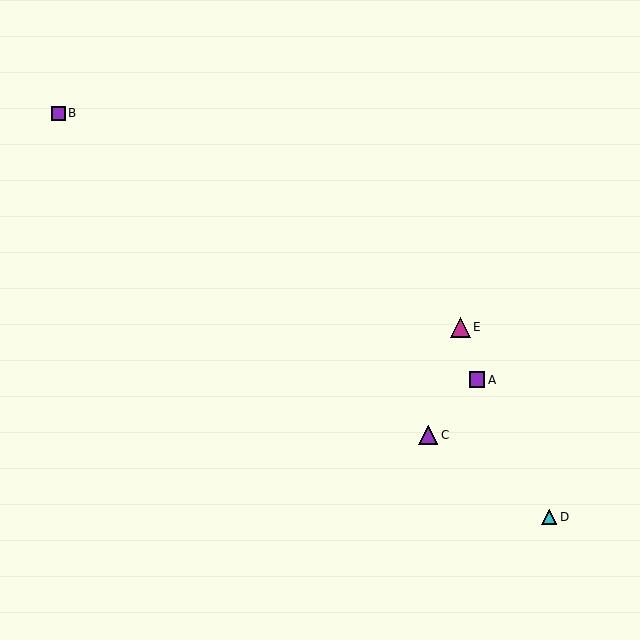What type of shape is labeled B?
Shape B is a purple square.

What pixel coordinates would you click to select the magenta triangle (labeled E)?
Click at (460, 327) to select the magenta triangle E.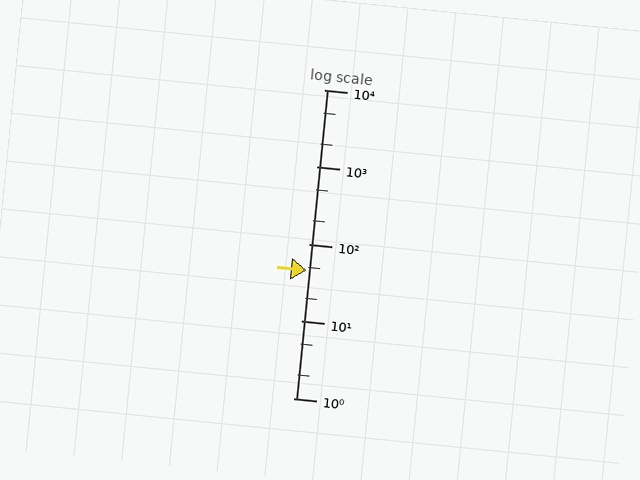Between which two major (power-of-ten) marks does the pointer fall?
The pointer is between 10 and 100.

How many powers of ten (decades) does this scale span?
The scale spans 4 decades, from 1 to 10000.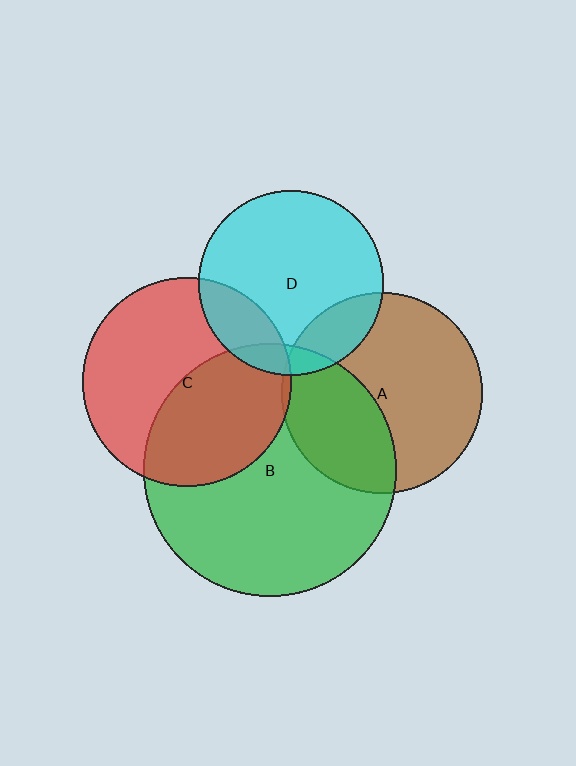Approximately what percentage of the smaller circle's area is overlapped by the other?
Approximately 20%.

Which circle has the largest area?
Circle B (green).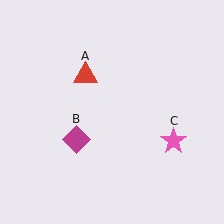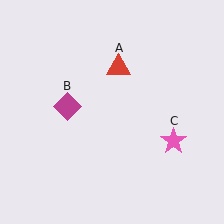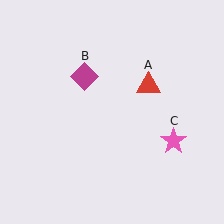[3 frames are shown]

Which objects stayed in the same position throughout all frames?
Pink star (object C) remained stationary.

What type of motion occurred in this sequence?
The red triangle (object A), magenta diamond (object B) rotated clockwise around the center of the scene.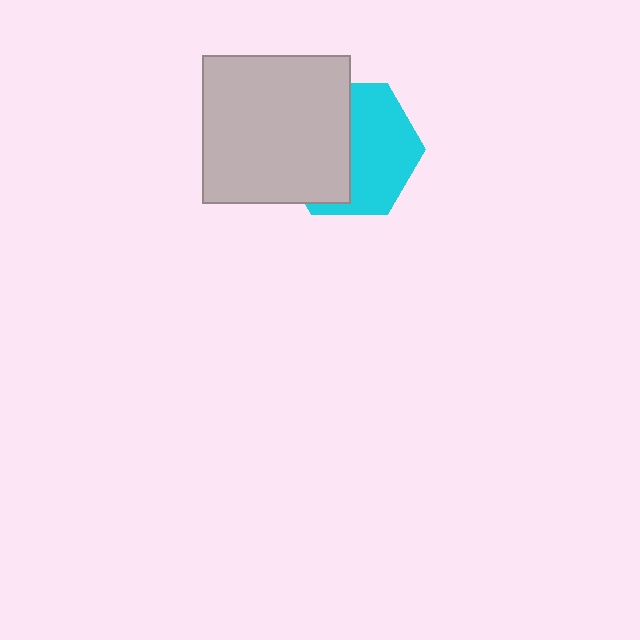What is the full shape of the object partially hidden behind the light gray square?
The partially hidden object is a cyan hexagon.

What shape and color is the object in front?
The object in front is a light gray square.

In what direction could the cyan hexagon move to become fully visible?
The cyan hexagon could move right. That would shift it out from behind the light gray square entirely.